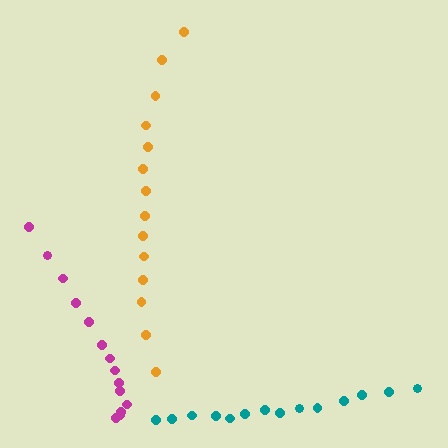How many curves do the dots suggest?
There are 3 distinct paths.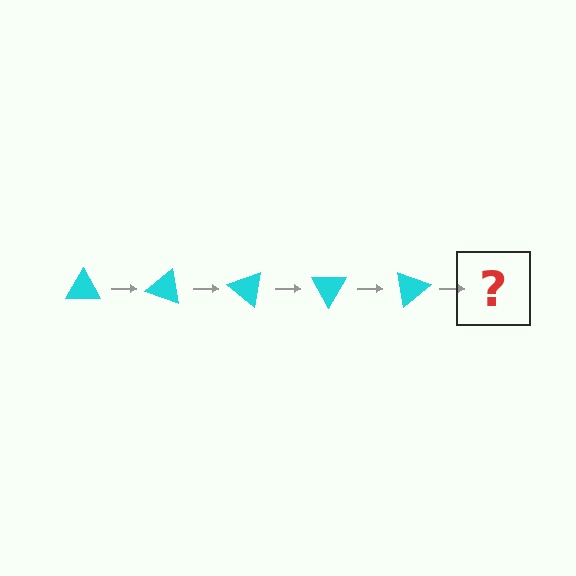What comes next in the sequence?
The next element should be a cyan triangle rotated 100 degrees.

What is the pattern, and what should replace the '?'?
The pattern is that the triangle rotates 20 degrees each step. The '?' should be a cyan triangle rotated 100 degrees.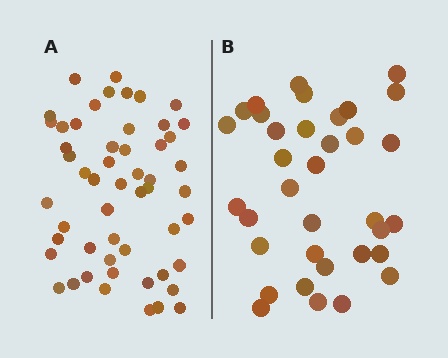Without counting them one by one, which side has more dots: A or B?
Region A (the left region) has more dots.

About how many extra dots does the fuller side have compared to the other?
Region A has approximately 20 more dots than region B.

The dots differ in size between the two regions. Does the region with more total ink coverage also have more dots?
No. Region B has more total ink coverage because its dots are larger, but region A actually contains more individual dots. Total area can be misleading — the number of items is what matters here.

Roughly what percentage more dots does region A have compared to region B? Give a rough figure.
About 50% more.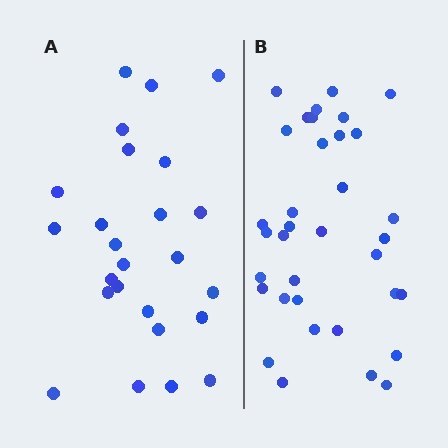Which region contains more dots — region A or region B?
Region B (the right region) has more dots.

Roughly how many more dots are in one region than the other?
Region B has roughly 10 or so more dots than region A.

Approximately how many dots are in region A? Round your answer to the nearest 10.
About 20 dots. (The exact count is 25, which rounds to 20.)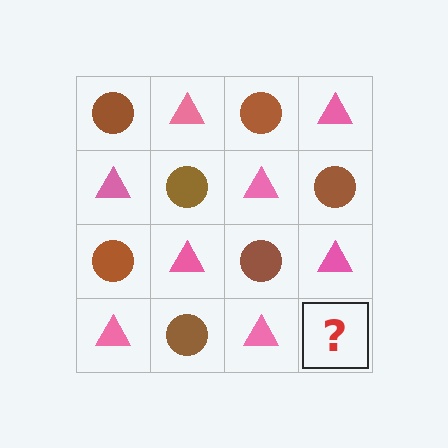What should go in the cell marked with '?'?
The missing cell should contain a brown circle.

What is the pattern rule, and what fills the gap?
The rule is that it alternates brown circle and pink triangle in a checkerboard pattern. The gap should be filled with a brown circle.